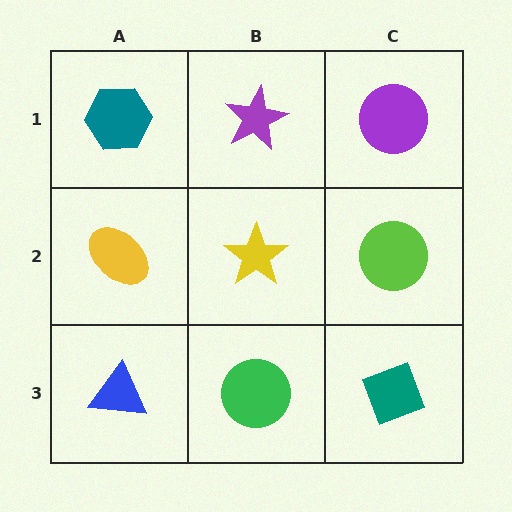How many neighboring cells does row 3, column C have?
2.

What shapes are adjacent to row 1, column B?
A yellow star (row 2, column B), a teal hexagon (row 1, column A), a purple circle (row 1, column C).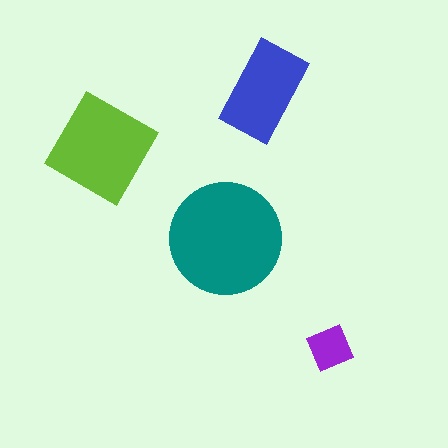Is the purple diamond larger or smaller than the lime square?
Smaller.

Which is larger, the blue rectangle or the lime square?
The lime square.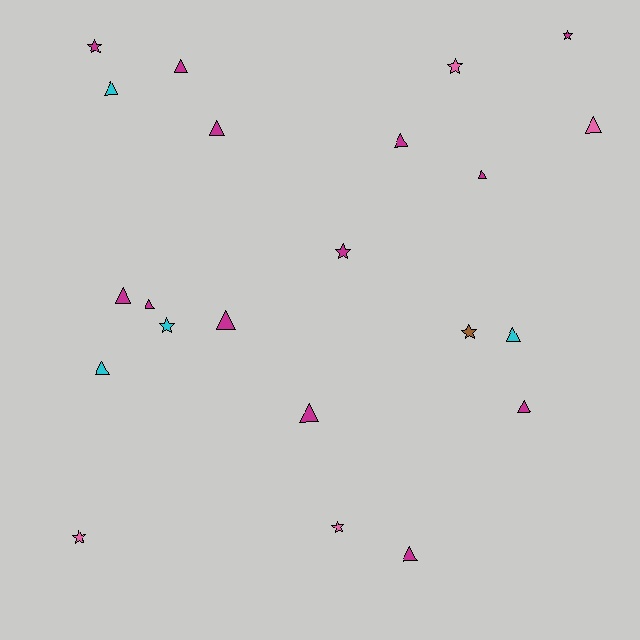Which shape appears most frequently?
Triangle, with 14 objects.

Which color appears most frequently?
Magenta, with 13 objects.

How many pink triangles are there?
There is 1 pink triangle.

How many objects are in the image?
There are 22 objects.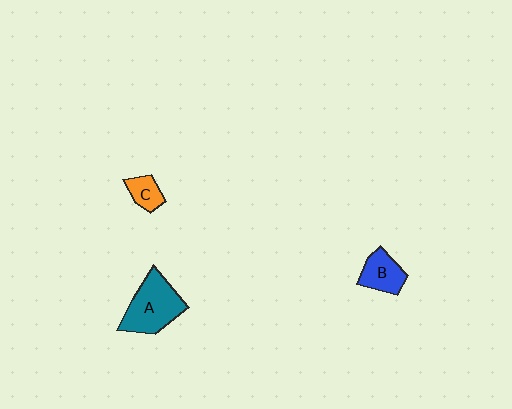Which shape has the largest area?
Shape A (teal).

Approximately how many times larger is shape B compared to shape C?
Approximately 1.6 times.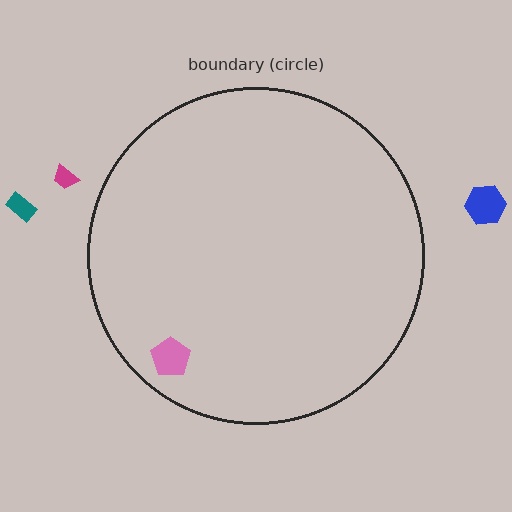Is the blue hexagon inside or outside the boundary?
Outside.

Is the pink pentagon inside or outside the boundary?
Inside.